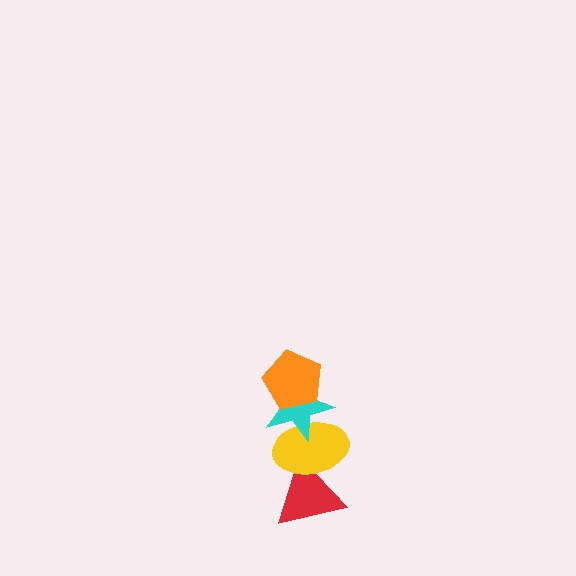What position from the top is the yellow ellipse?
The yellow ellipse is 3rd from the top.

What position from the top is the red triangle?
The red triangle is 4th from the top.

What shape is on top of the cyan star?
The orange pentagon is on top of the cyan star.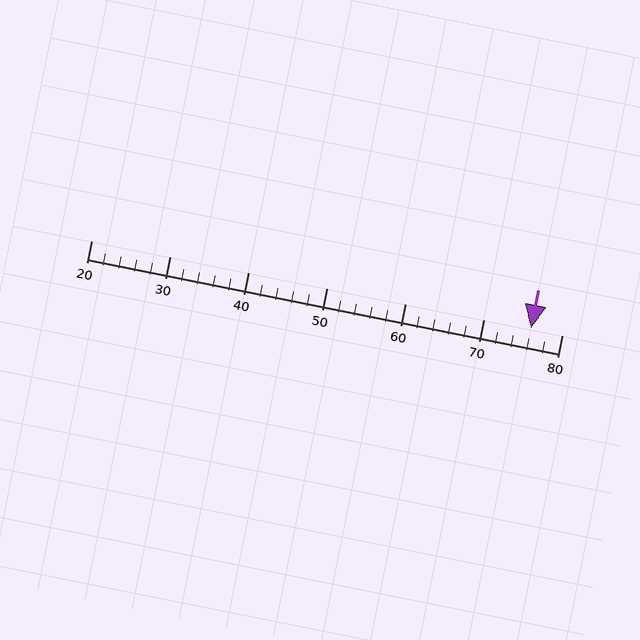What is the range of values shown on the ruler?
The ruler shows values from 20 to 80.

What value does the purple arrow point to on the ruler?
The purple arrow points to approximately 76.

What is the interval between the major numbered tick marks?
The major tick marks are spaced 10 units apart.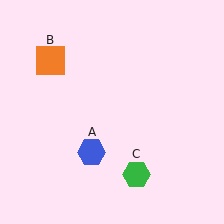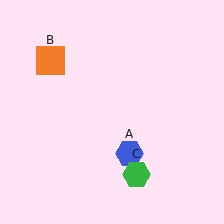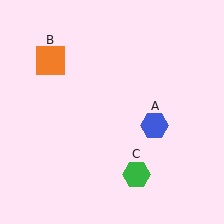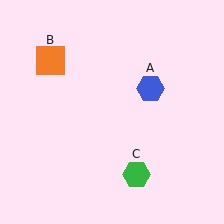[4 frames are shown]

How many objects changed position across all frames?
1 object changed position: blue hexagon (object A).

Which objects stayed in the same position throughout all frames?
Orange square (object B) and green hexagon (object C) remained stationary.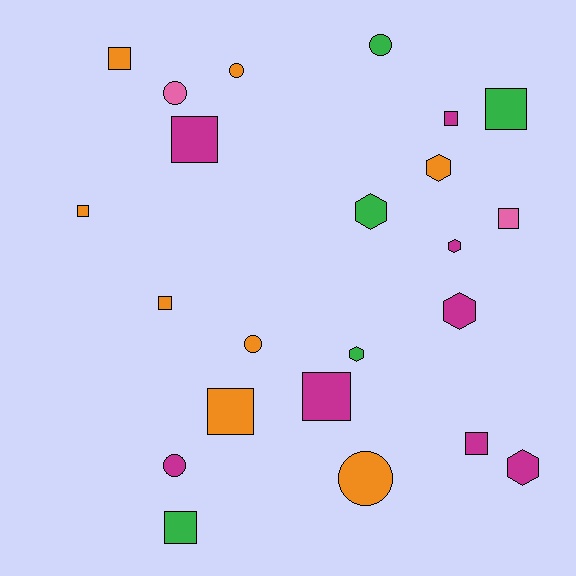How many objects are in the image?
There are 23 objects.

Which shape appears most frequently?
Square, with 11 objects.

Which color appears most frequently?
Magenta, with 8 objects.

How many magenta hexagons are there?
There are 3 magenta hexagons.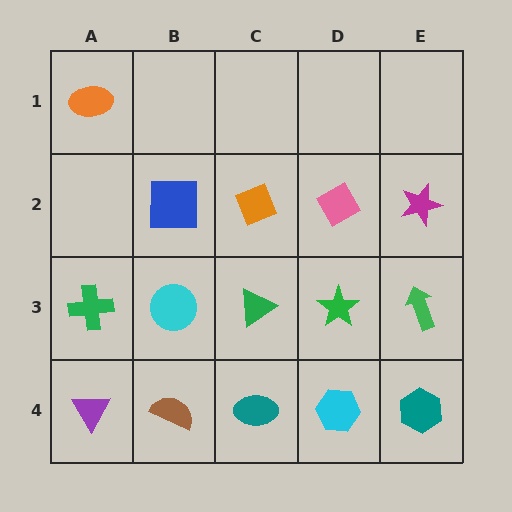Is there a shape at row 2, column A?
No, that cell is empty.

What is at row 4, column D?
A cyan hexagon.